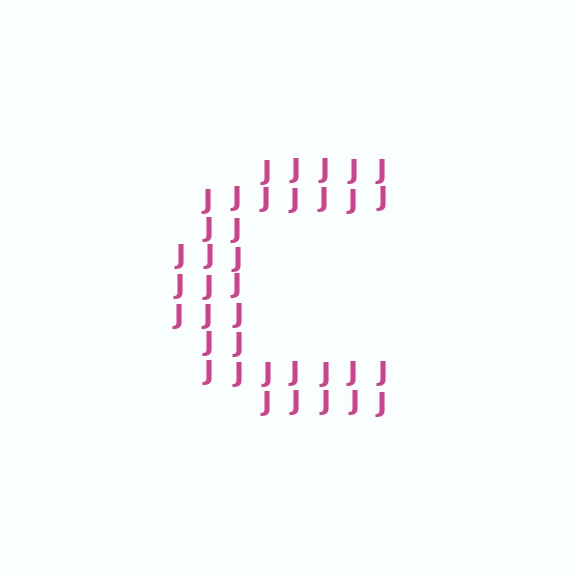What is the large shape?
The large shape is the letter C.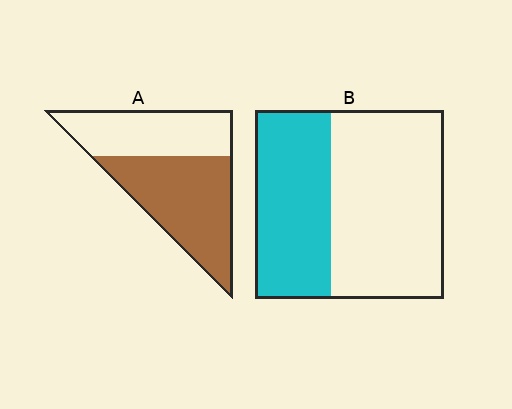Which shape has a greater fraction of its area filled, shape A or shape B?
Shape A.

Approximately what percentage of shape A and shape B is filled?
A is approximately 55% and B is approximately 40%.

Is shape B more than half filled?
No.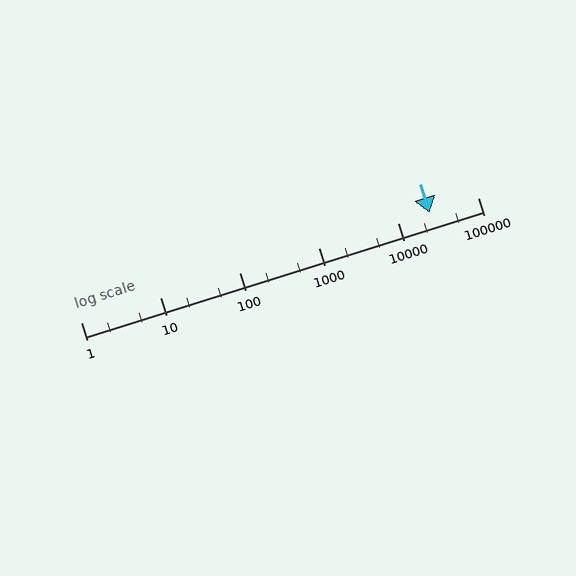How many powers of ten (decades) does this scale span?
The scale spans 5 decades, from 1 to 100000.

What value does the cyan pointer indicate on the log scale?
The pointer indicates approximately 25000.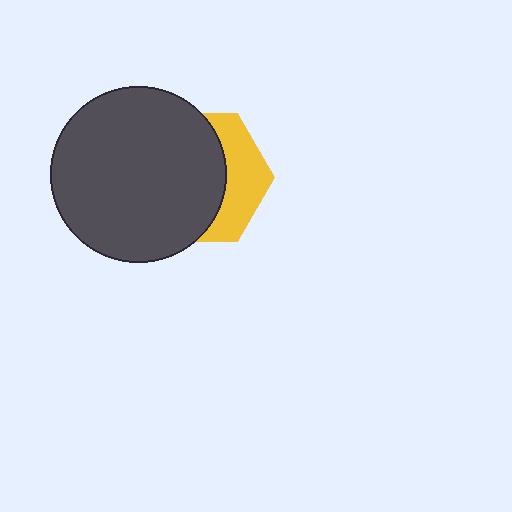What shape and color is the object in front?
The object in front is a dark gray circle.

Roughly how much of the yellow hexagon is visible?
A small part of it is visible (roughly 34%).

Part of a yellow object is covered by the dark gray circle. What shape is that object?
It is a hexagon.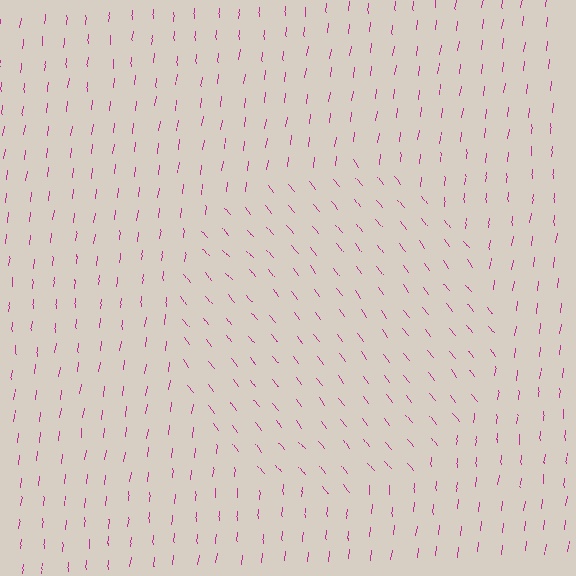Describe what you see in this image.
The image is filled with small magenta line segments. A circle region in the image has lines oriented differently from the surrounding lines, creating a visible texture boundary.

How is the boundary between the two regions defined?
The boundary is defined purely by a change in line orientation (approximately 45 degrees difference). All lines are the same color and thickness.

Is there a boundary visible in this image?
Yes, there is a texture boundary formed by a change in line orientation.